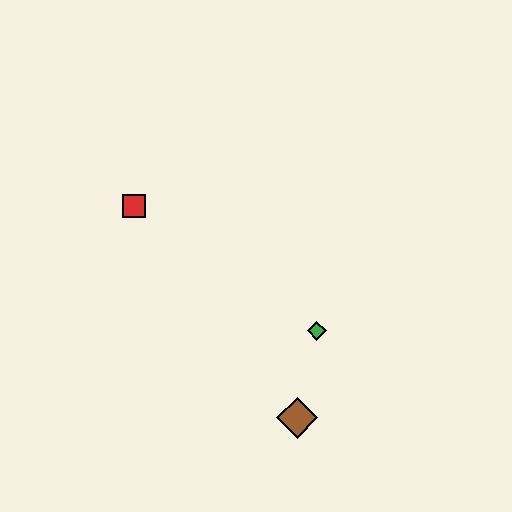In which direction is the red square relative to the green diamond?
The red square is to the left of the green diamond.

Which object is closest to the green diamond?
The brown diamond is closest to the green diamond.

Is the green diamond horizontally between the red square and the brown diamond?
No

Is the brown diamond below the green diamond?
Yes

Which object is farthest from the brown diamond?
The red square is farthest from the brown diamond.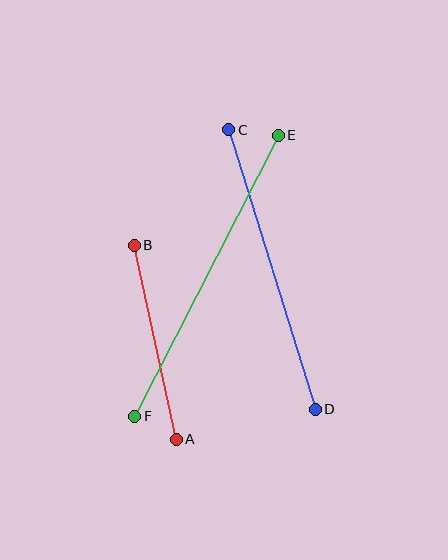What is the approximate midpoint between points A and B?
The midpoint is at approximately (155, 342) pixels.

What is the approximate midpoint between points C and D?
The midpoint is at approximately (272, 269) pixels.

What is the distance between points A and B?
The distance is approximately 198 pixels.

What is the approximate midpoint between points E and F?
The midpoint is at approximately (207, 276) pixels.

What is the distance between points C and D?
The distance is approximately 293 pixels.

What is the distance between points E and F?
The distance is approximately 315 pixels.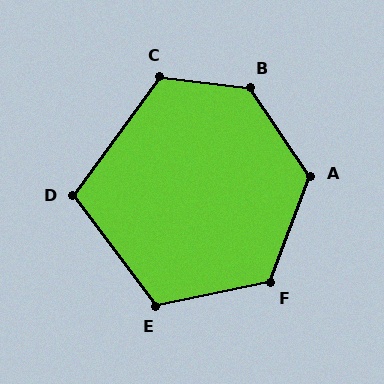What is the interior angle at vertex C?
Approximately 119 degrees (obtuse).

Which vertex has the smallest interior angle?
D, at approximately 107 degrees.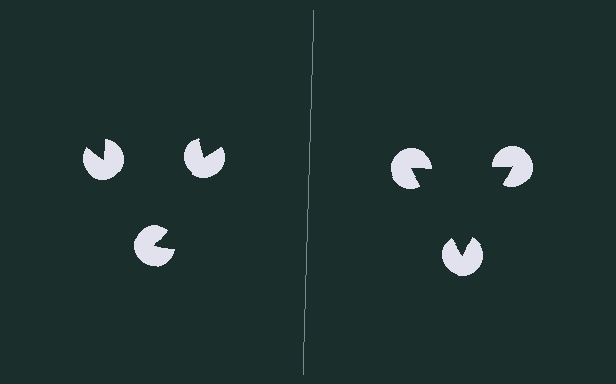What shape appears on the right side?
An illusory triangle.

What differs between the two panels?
The pac-man discs are positioned identically on both sides; only the wedge orientations differ. On the right they align to a triangle; on the left they are misaligned.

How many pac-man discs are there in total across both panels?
6 — 3 on each side.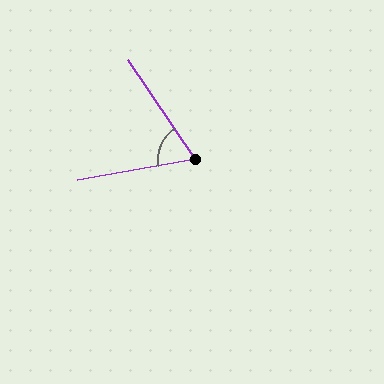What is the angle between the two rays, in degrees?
Approximately 66 degrees.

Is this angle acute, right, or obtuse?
It is acute.